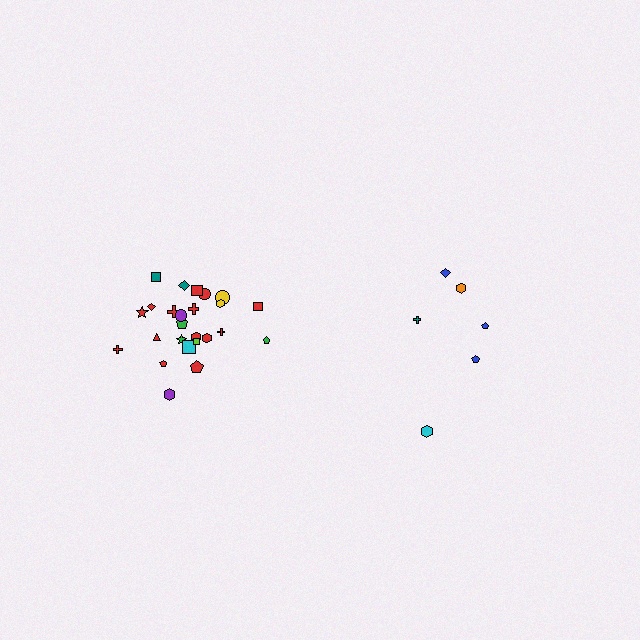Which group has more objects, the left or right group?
The left group.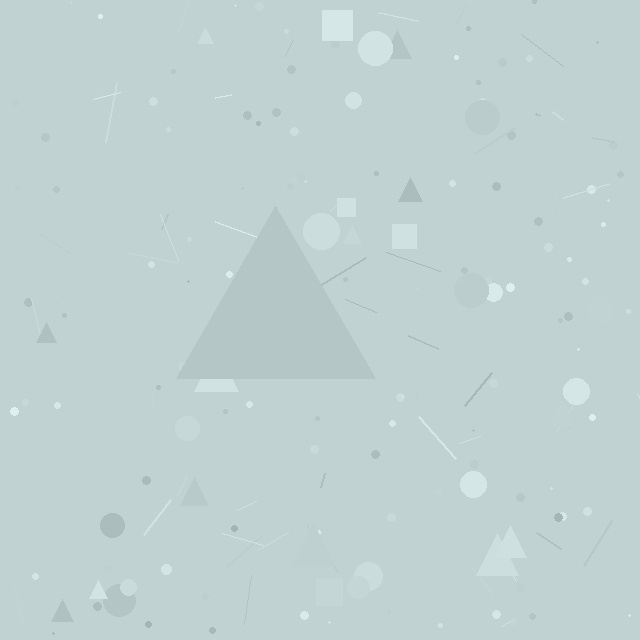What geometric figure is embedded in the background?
A triangle is embedded in the background.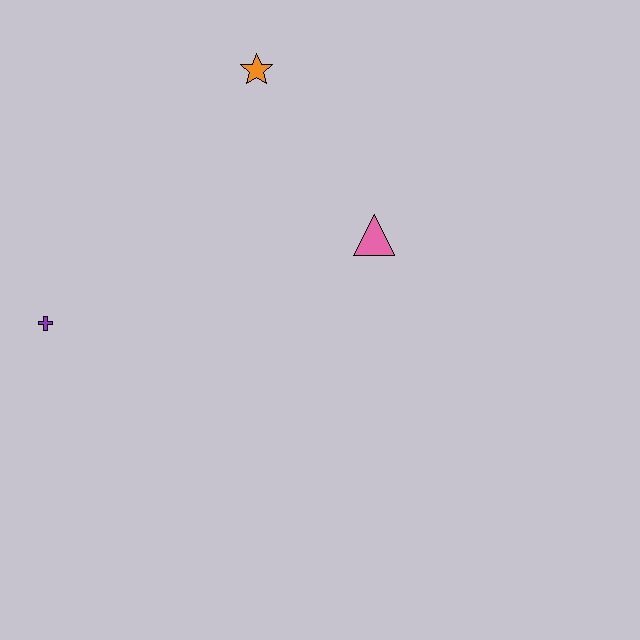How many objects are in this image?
There are 3 objects.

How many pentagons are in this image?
There are no pentagons.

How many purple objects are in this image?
There is 1 purple object.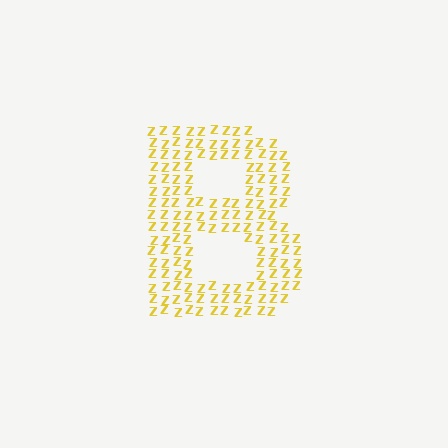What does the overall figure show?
The overall figure shows the letter B.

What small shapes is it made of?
It is made of small letter Z's.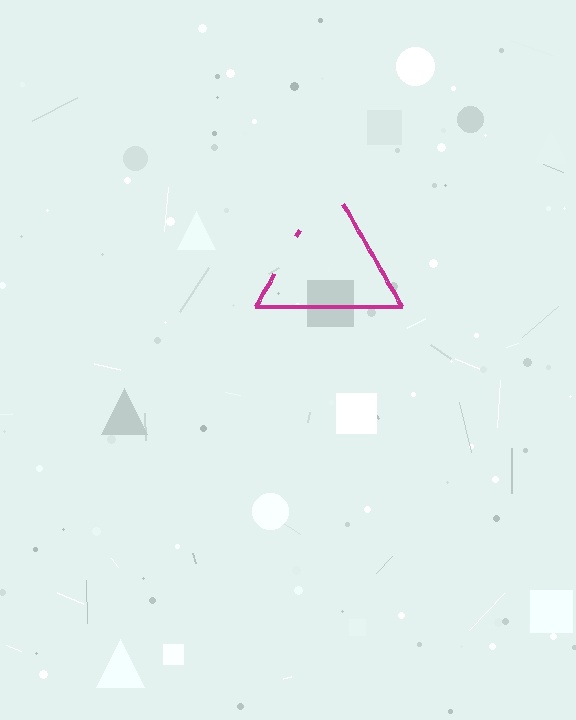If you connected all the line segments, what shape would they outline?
They would outline a triangle.